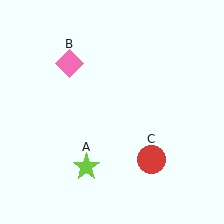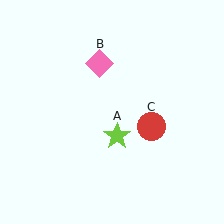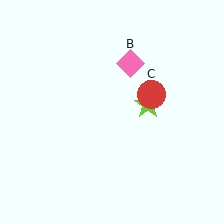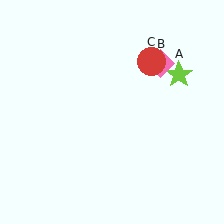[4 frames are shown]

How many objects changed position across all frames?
3 objects changed position: lime star (object A), pink diamond (object B), red circle (object C).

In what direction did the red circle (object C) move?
The red circle (object C) moved up.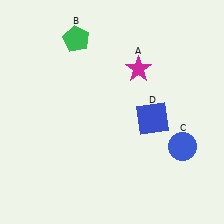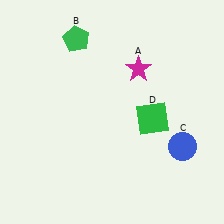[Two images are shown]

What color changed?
The square (D) changed from blue in Image 1 to green in Image 2.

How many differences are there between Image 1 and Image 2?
There is 1 difference between the two images.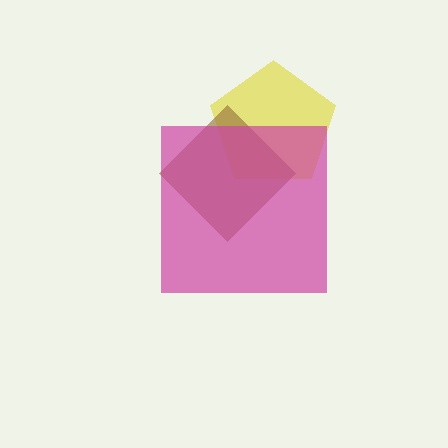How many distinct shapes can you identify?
There are 3 distinct shapes: a yellow pentagon, a brown diamond, a magenta square.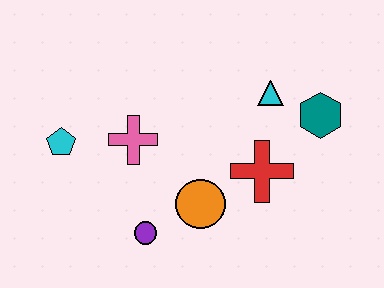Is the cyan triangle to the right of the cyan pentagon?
Yes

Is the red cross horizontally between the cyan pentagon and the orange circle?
No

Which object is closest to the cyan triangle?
The teal hexagon is closest to the cyan triangle.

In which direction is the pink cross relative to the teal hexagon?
The pink cross is to the left of the teal hexagon.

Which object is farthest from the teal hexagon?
The cyan pentagon is farthest from the teal hexagon.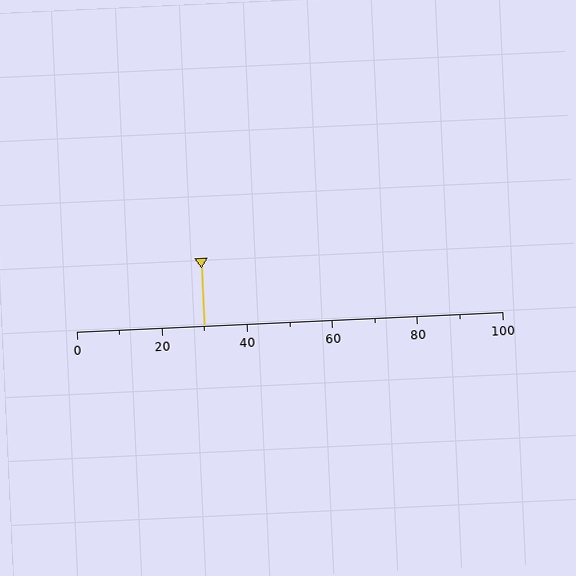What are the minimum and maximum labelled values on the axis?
The axis runs from 0 to 100.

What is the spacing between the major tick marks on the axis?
The major ticks are spaced 20 apart.